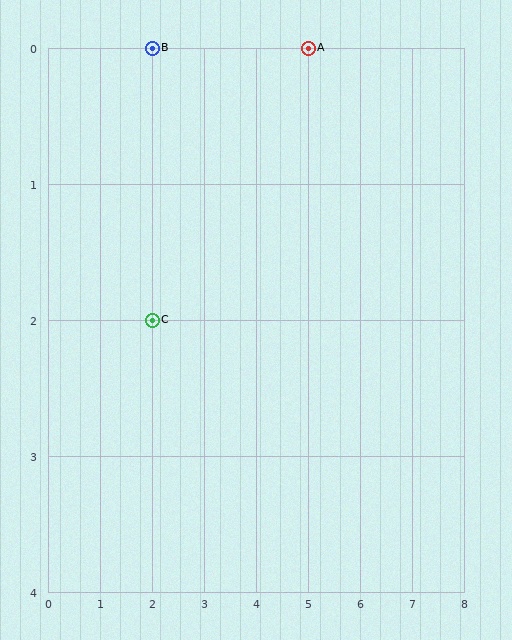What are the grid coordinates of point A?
Point A is at grid coordinates (5, 0).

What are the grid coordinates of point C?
Point C is at grid coordinates (2, 2).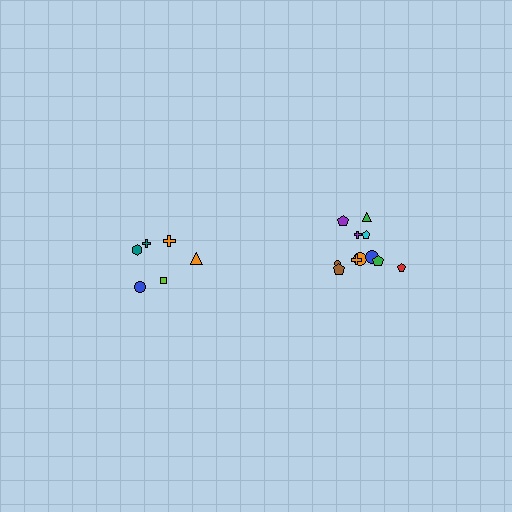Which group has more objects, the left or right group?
The right group.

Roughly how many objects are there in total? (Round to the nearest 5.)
Roughly 20 objects in total.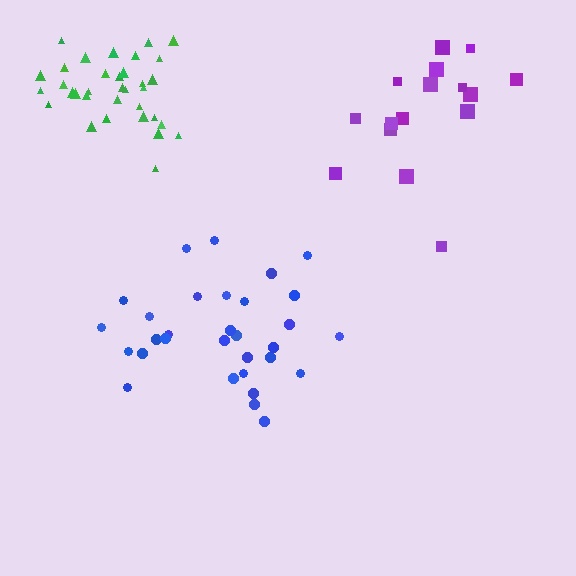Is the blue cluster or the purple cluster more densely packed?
Blue.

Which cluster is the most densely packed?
Green.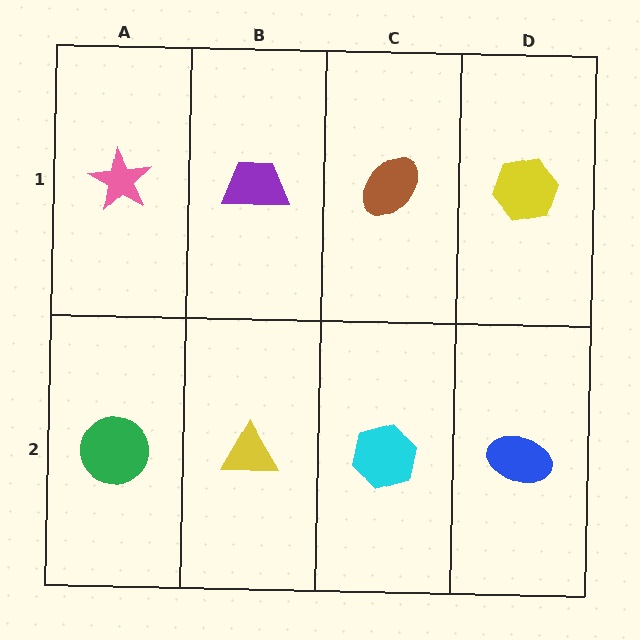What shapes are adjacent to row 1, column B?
A yellow triangle (row 2, column B), a pink star (row 1, column A), a brown ellipse (row 1, column C).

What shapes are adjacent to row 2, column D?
A yellow hexagon (row 1, column D), a cyan hexagon (row 2, column C).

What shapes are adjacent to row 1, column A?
A green circle (row 2, column A), a purple trapezoid (row 1, column B).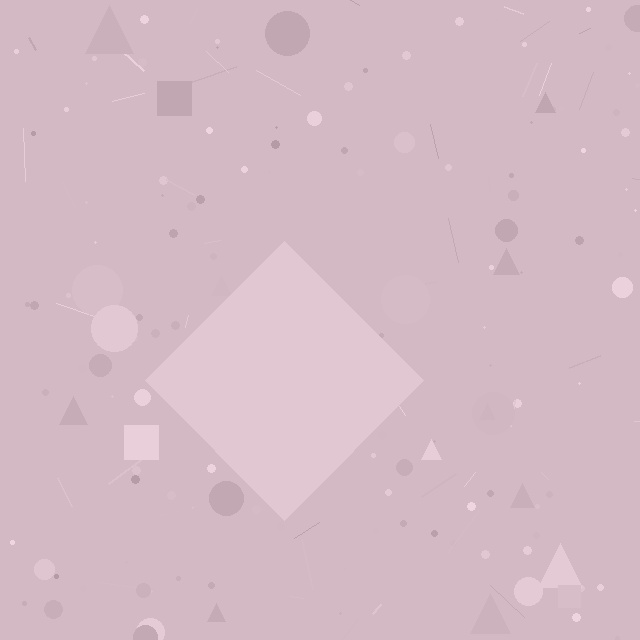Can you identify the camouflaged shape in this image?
The camouflaged shape is a diamond.